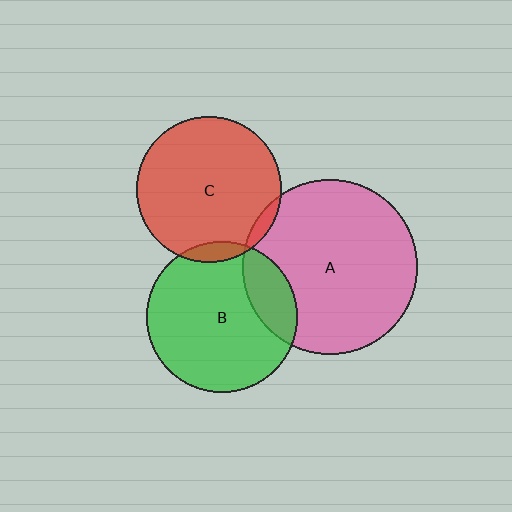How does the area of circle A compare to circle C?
Approximately 1.5 times.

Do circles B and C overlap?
Yes.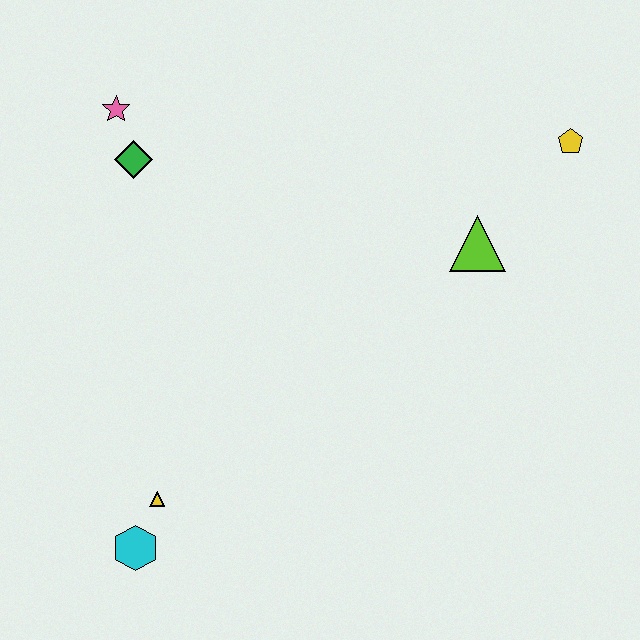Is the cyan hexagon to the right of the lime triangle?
No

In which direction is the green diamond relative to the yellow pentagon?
The green diamond is to the left of the yellow pentagon.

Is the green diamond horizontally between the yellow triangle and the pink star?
Yes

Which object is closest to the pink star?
The green diamond is closest to the pink star.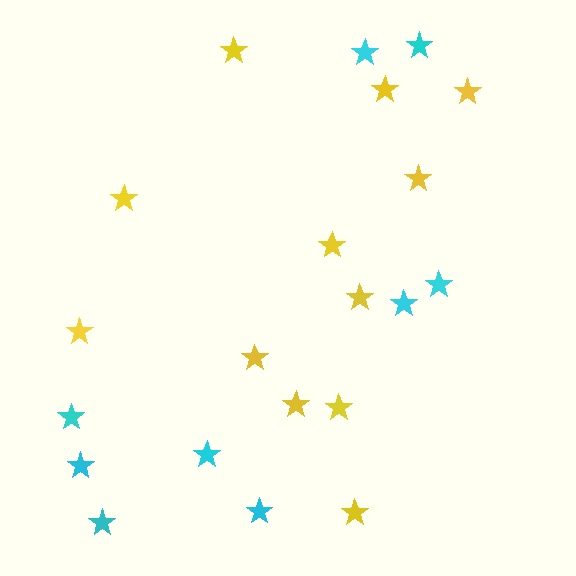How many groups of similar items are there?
There are 2 groups: one group of yellow stars (12) and one group of cyan stars (9).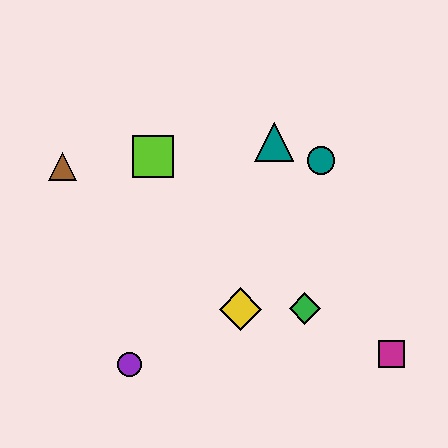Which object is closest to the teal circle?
The teal triangle is closest to the teal circle.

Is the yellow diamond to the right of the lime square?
Yes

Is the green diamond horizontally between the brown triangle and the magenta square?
Yes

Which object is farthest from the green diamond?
The brown triangle is farthest from the green diamond.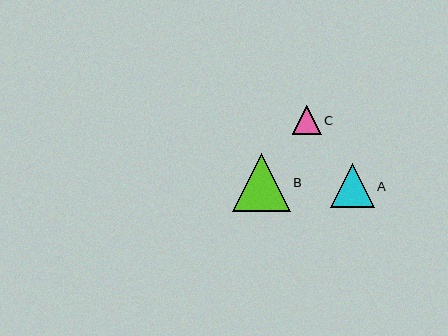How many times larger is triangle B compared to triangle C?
Triangle B is approximately 2.0 times the size of triangle C.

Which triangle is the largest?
Triangle B is the largest with a size of approximately 58 pixels.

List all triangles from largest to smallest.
From largest to smallest: B, A, C.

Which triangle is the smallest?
Triangle C is the smallest with a size of approximately 29 pixels.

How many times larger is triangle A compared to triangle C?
Triangle A is approximately 1.5 times the size of triangle C.